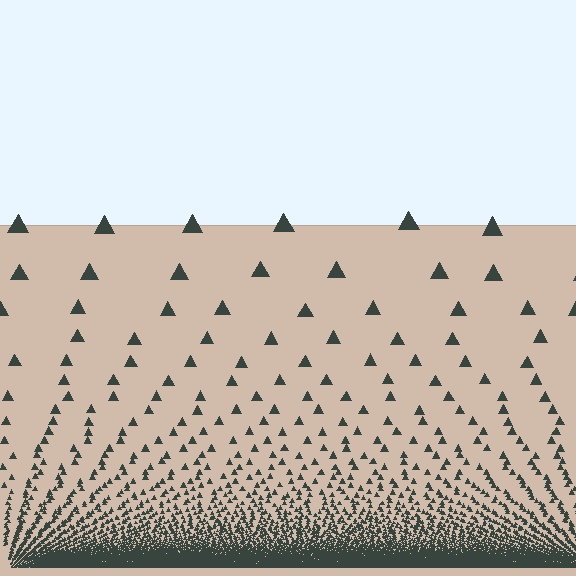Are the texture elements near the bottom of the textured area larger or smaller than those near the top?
Smaller. The gradient is inverted — elements near the bottom are smaller and denser.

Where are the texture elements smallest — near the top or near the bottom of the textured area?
Near the bottom.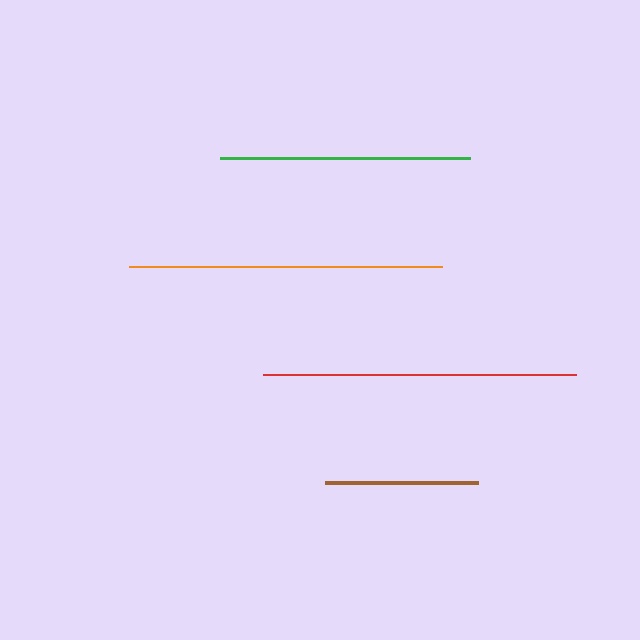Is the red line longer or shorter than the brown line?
The red line is longer than the brown line.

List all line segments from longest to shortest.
From longest to shortest: red, orange, green, brown.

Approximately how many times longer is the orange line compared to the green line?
The orange line is approximately 1.2 times the length of the green line.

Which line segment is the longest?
The red line is the longest at approximately 313 pixels.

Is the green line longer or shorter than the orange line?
The orange line is longer than the green line.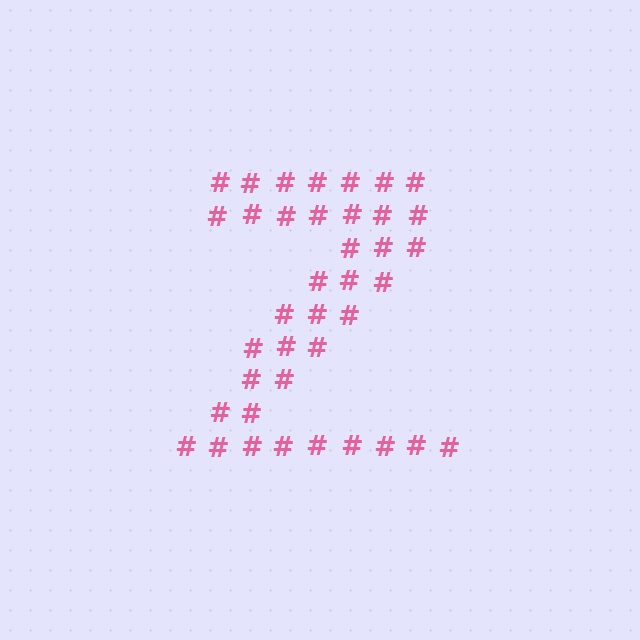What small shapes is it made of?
It is made of small hash symbols.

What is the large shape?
The large shape is the letter Z.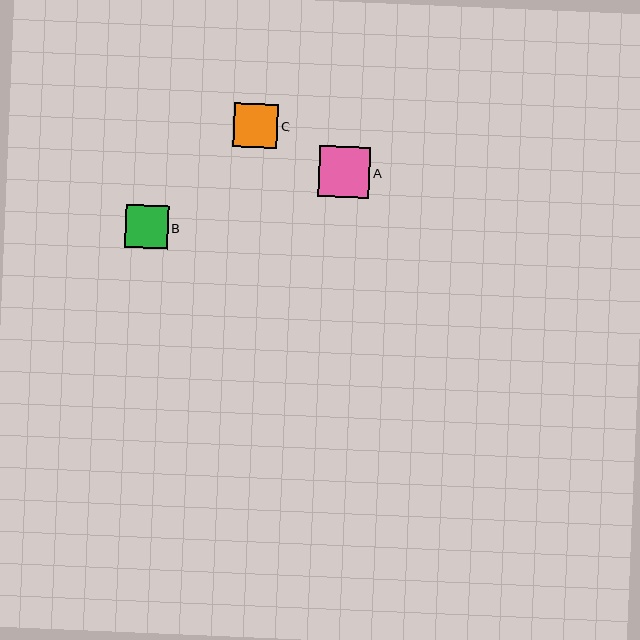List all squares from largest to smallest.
From largest to smallest: A, C, B.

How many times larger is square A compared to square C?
Square A is approximately 1.2 times the size of square C.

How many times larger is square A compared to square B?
Square A is approximately 1.2 times the size of square B.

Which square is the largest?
Square A is the largest with a size of approximately 51 pixels.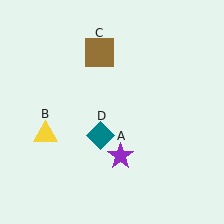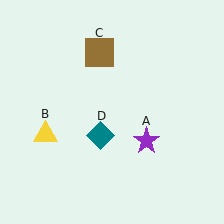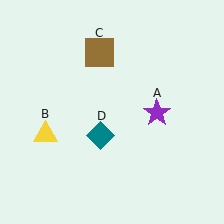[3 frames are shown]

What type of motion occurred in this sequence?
The purple star (object A) rotated counterclockwise around the center of the scene.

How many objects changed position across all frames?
1 object changed position: purple star (object A).